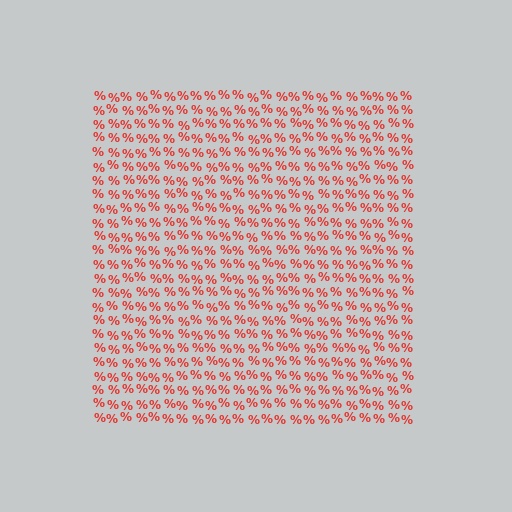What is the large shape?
The large shape is a square.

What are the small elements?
The small elements are percent signs.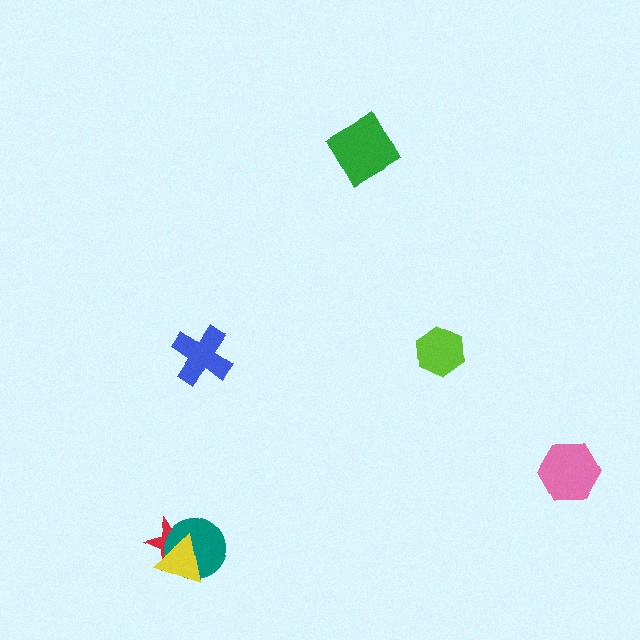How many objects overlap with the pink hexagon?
0 objects overlap with the pink hexagon.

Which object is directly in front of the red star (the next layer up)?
The teal circle is directly in front of the red star.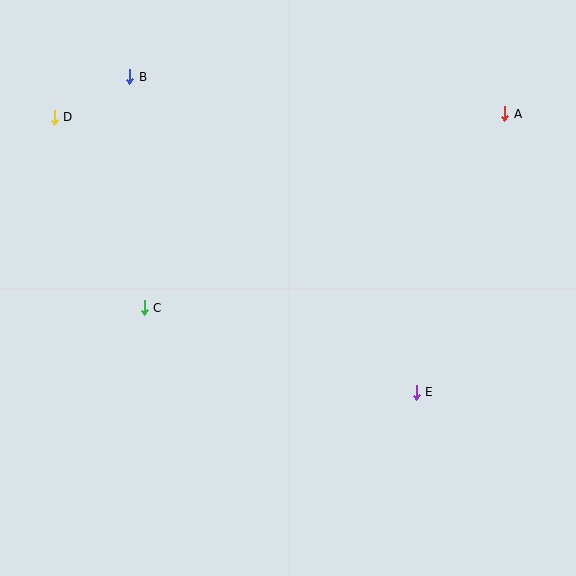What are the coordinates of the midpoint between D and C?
The midpoint between D and C is at (99, 213).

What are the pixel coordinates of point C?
Point C is at (144, 308).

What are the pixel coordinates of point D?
Point D is at (54, 118).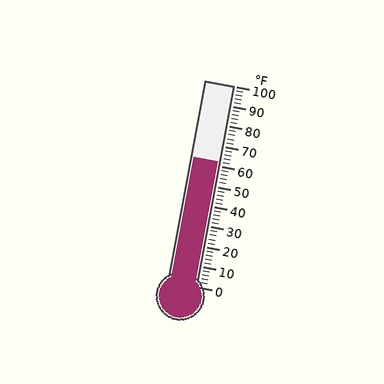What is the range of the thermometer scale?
The thermometer scale ranges from 0°F to 100°F.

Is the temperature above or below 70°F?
The temperature is below 70°F.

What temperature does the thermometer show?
The thermometer shows approximately 62°F.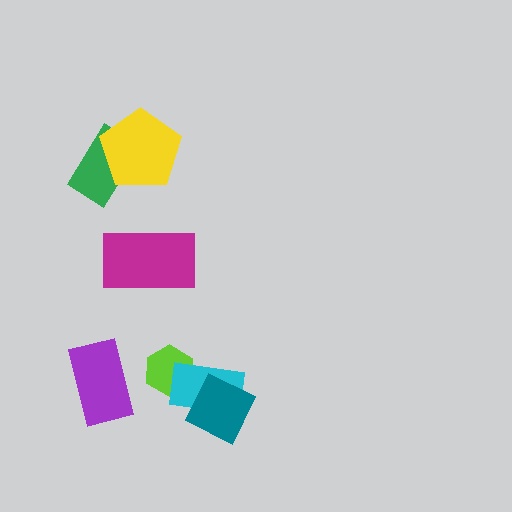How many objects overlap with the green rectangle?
1 object overlaps with the green rectangle.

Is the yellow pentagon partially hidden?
No, no other shape covers it.